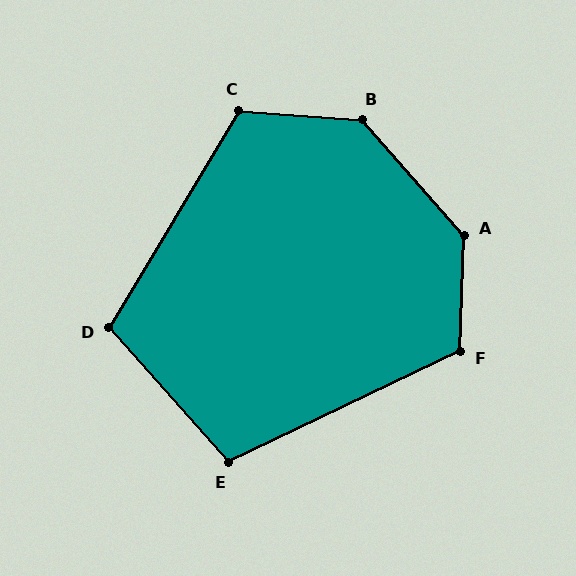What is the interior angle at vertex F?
Approximately 117 degrees (obtuse).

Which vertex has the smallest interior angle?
E, at approximately 106 degrees.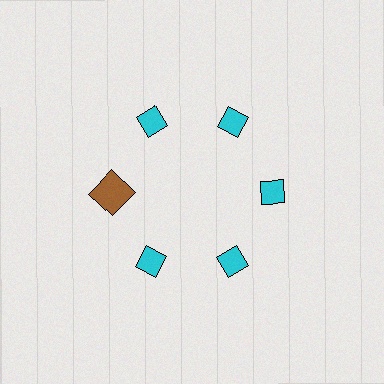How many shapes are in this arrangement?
There are 6 shapes arranged in a ring pattern.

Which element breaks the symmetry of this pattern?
The brown square at roughly the 9 o'clock position breaks the symmetry. All other shapes are cyan diamonds.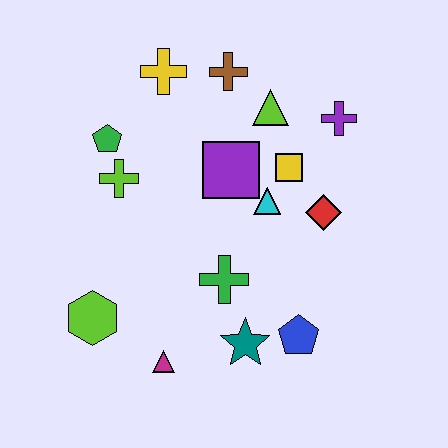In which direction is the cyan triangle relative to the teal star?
The cyan triangle is above the teal star.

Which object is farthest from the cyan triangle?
The lime hexagon is farthest from the cyan triangle.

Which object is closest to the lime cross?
The green pentagon is closest to the lime cross.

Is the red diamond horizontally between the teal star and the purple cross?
Yes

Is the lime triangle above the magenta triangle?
Yes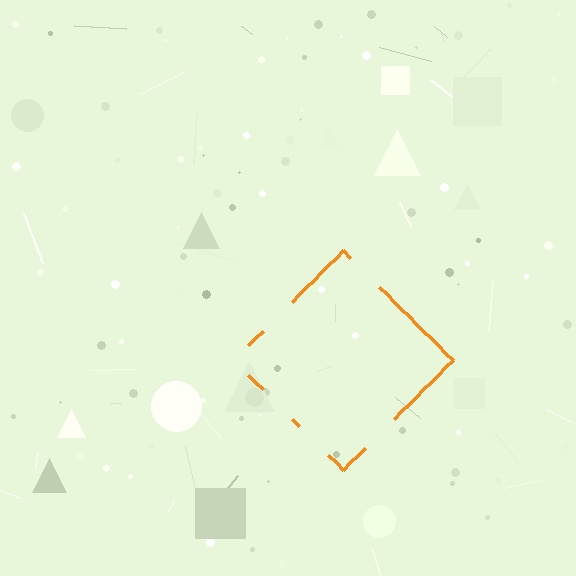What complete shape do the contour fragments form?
The contour fragments form a diamond.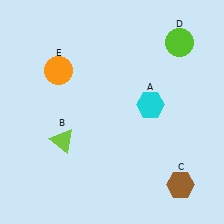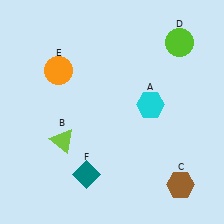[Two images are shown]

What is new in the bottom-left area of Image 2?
A teal diamond (F) was added in the bottom-left area of Image 2.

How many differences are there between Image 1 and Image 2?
There is 1 difference between the two images.